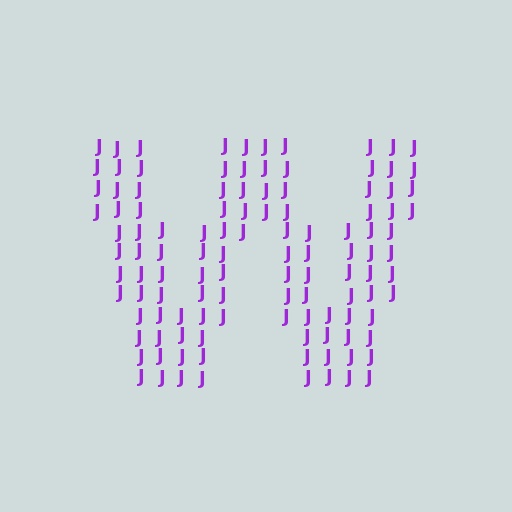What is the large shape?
The large shape is the letter W.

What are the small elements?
The small elements are letter J's.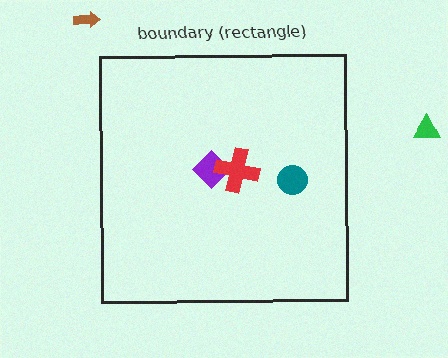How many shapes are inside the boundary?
3 inside, 2 outside.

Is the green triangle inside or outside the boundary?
Outside.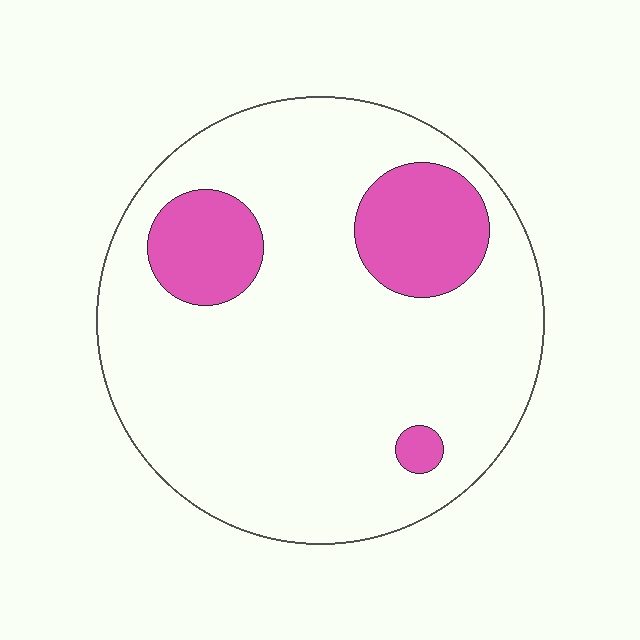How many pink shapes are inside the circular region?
3.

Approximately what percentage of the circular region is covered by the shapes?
Approximately 15%.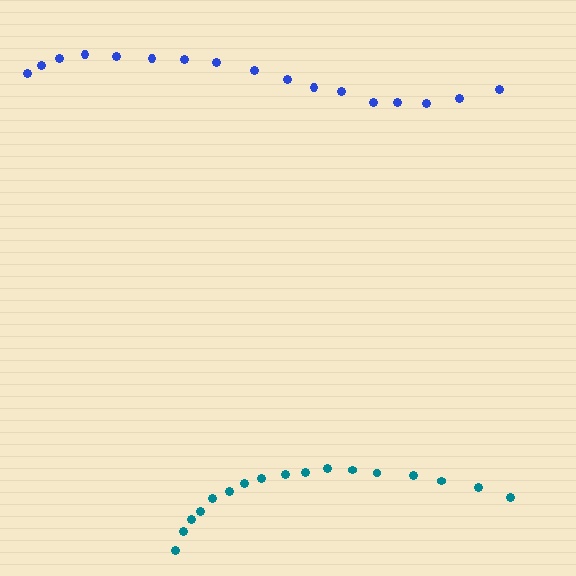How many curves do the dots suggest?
There are 2 distinct paths.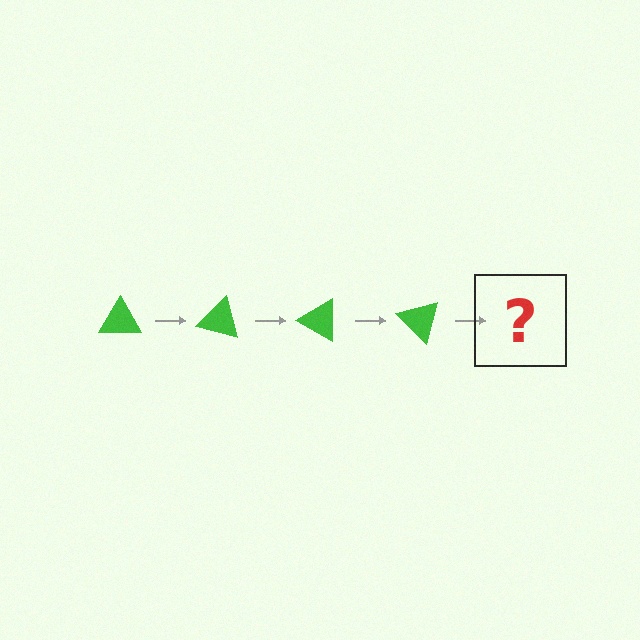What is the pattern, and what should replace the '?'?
The pattern is that the triangle rotates 15 degrees each step. The '?' should be a green triangle rotated 60 degrees.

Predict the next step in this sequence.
The next step is a green triangle rotated 60 degrees.